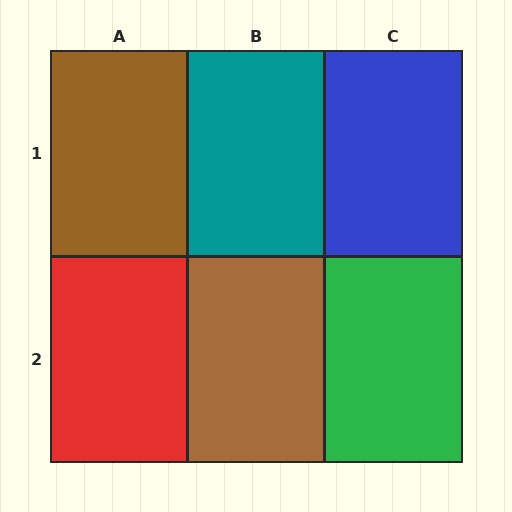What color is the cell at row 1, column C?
Blue.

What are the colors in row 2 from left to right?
Red, brown, green.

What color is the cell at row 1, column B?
Teal.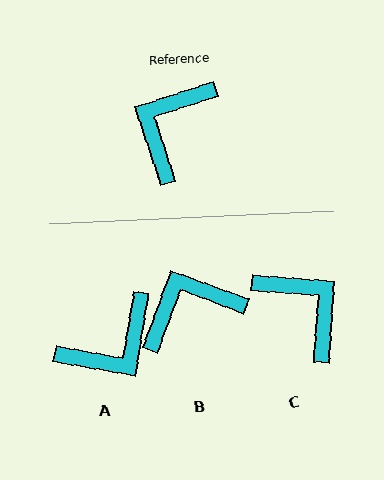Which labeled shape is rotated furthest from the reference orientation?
A, about 152 degrees away.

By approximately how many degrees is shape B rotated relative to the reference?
Approximately 38 degrees clockwise.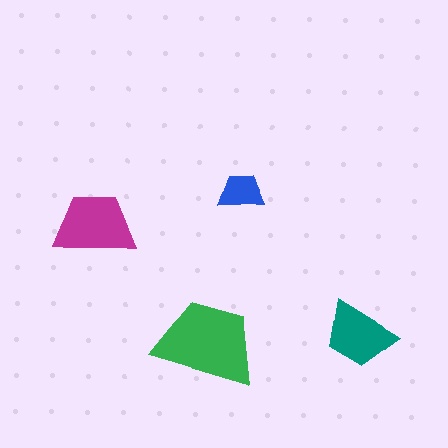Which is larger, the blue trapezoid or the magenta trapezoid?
The magenta one.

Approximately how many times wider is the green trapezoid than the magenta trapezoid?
About 1.5 times wider.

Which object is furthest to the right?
The teal trapezoid is rightmost.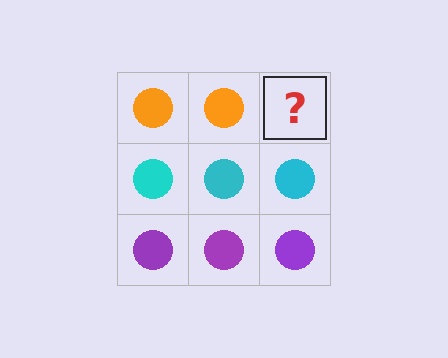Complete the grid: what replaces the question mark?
The question mark should be replaced with an orange circle.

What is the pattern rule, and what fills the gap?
The rule is that each row has a consistent color. The gap should be filled with an orange circle.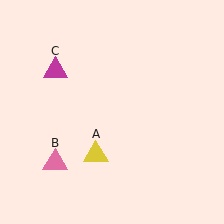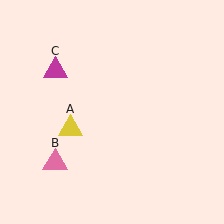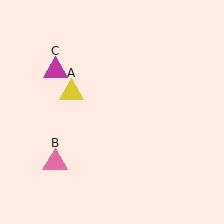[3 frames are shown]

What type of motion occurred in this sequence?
The yellow triangle (object A) rotated clockwise around the center of the scene.